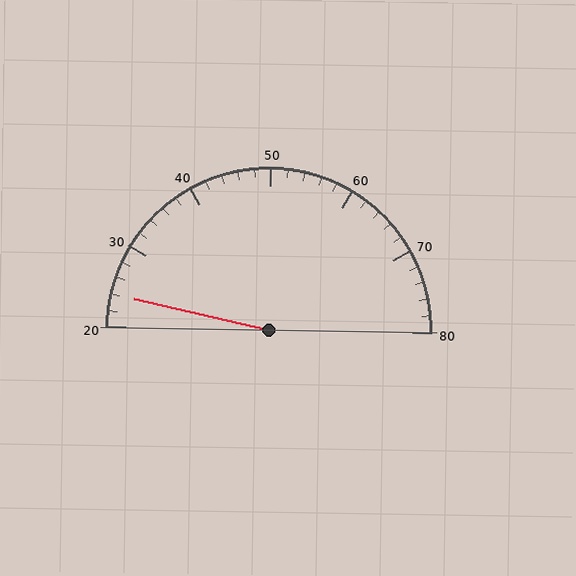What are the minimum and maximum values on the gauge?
The gauge ranges from 20 to 80.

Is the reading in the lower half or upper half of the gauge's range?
The reading is in the lower half of the range (20 to 80).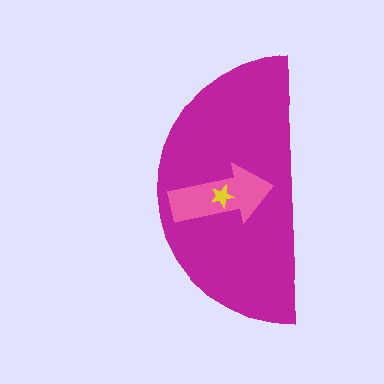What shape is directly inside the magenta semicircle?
The pink arrow.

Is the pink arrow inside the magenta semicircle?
Yes.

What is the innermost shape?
The yellow star.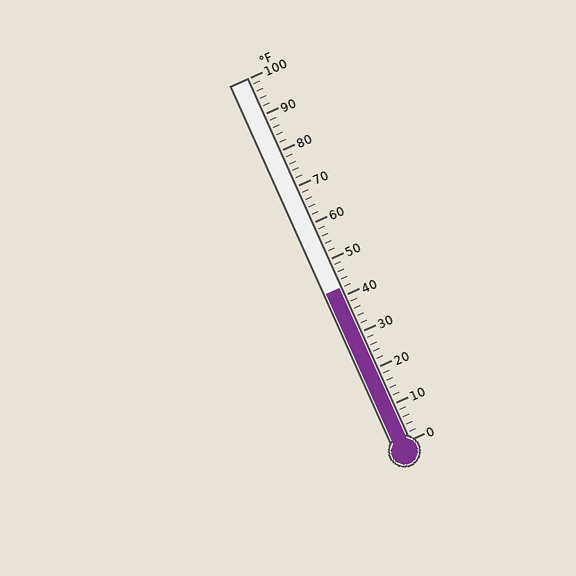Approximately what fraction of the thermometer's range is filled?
The thermometer is filled to approximately 40% of its range.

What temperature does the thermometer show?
The thermometer shows approximately 42°F.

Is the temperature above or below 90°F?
The temperature is below 90°F.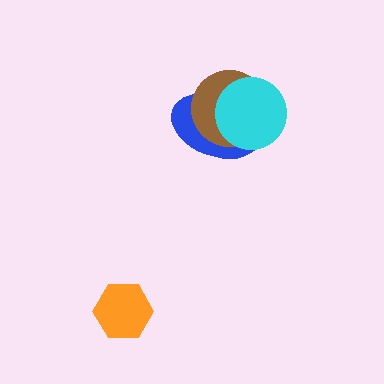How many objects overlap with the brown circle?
2 objects overlap with the brown circle.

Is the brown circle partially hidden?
Yes, it is partially covered by another shape.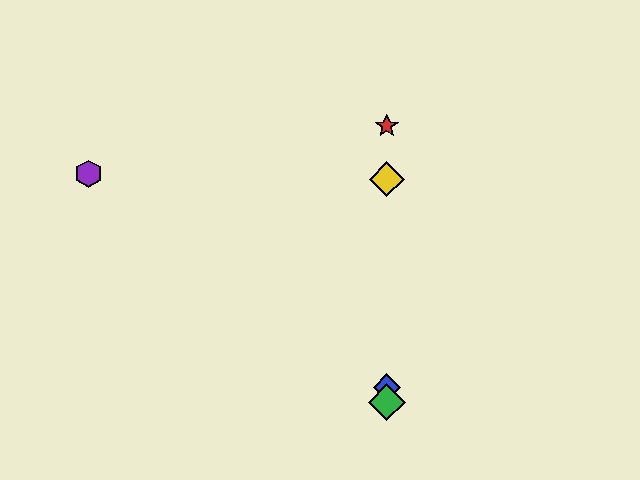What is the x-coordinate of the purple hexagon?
The purple hexagon is at x≈89.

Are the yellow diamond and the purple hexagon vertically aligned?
No, the yellow diamond is at x≈387 and the purple hexagon is at x≈89.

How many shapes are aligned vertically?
4 shapes (the red star, the blue diamond, the green diamond, the yellow diamond) are aligned vertically.